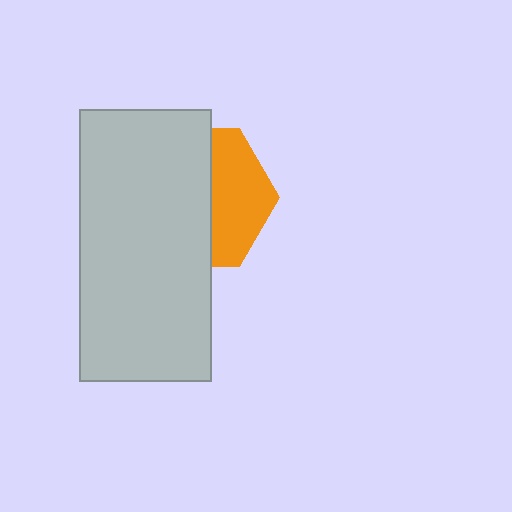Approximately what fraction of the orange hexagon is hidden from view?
Roughly 60% of the orange hexagon is hidden behind the light gray rectangle.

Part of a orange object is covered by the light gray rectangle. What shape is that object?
It is a hexagon.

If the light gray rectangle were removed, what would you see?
You would see the complete orange hexagon.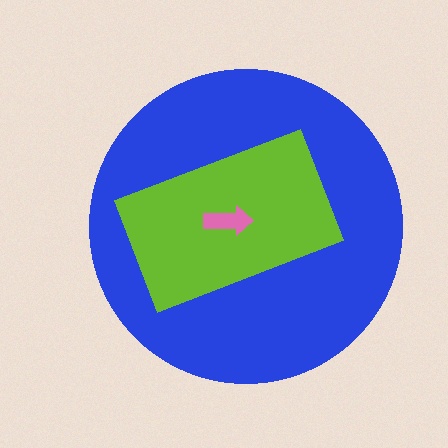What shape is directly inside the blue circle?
The lime rectangle.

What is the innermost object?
The pink arrow.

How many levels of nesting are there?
3.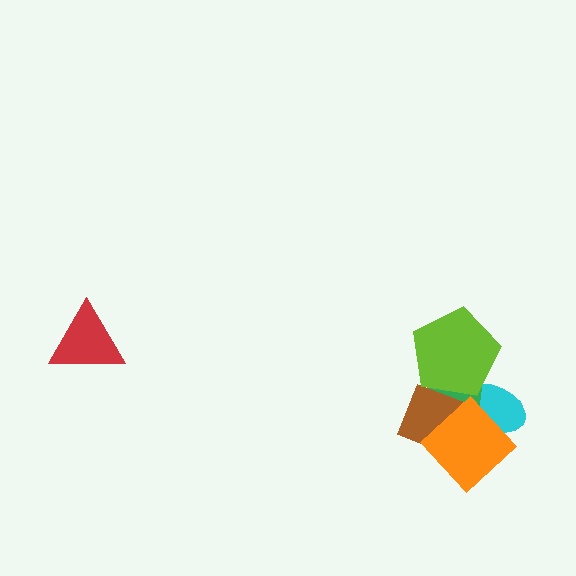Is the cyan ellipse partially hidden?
Yes, it is partially covered by another shape.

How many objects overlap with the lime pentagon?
3 objects overlap with the lime pentagon.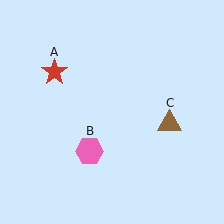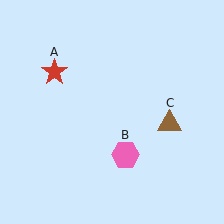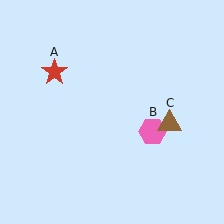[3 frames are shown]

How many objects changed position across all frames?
1 object changed position: pink hexagon (object B).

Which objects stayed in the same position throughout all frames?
Red star (object A) and brown triangle (object C) remained stationary.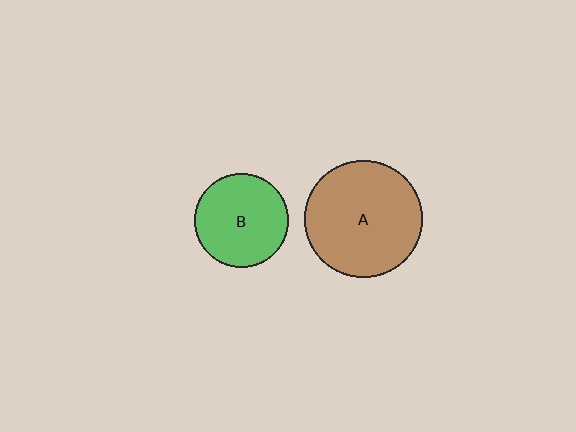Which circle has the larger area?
Circle A (brown).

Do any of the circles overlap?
No, none of the circles overlap.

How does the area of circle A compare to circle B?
Approximately 1.6 times.